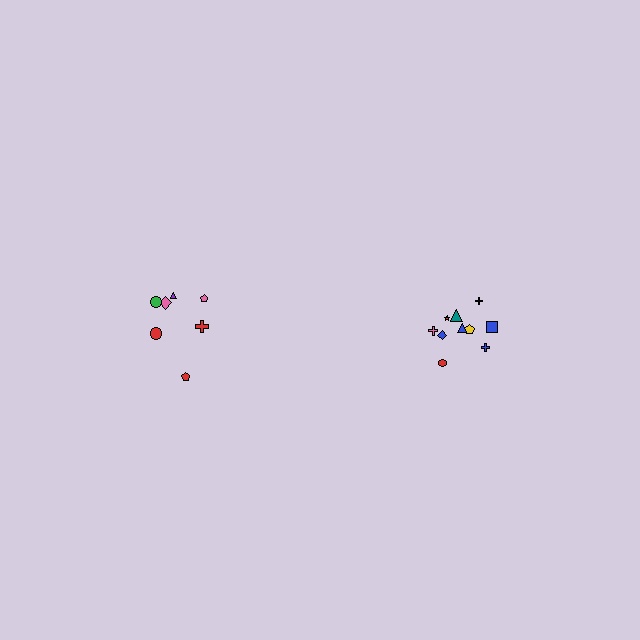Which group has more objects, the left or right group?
The right group.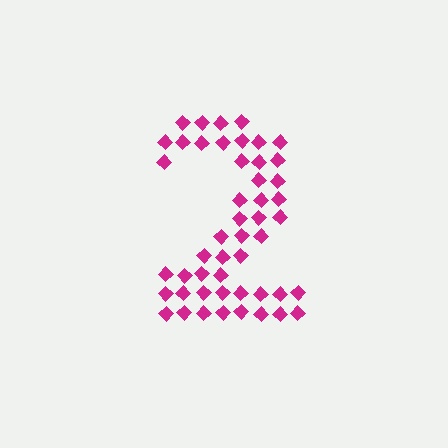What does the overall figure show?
The overall figure shows the digit 2.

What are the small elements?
The small elements are diamonds.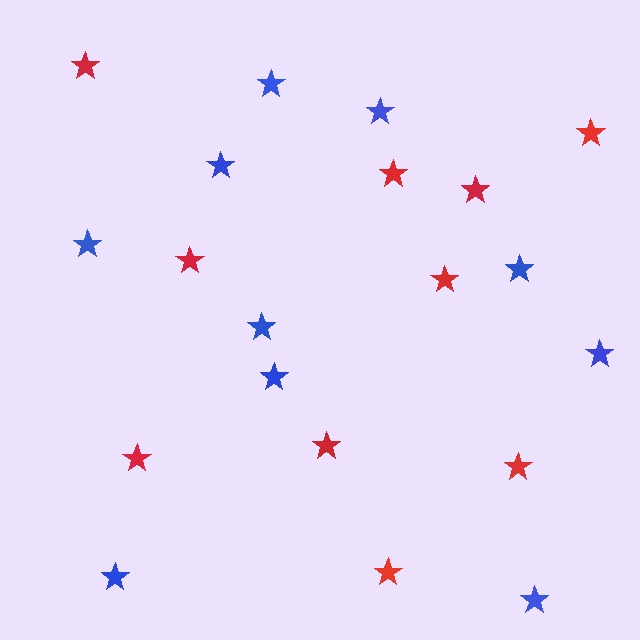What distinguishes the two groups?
There are 2 groups: one group of blue stars (10) and one group of red stars (10).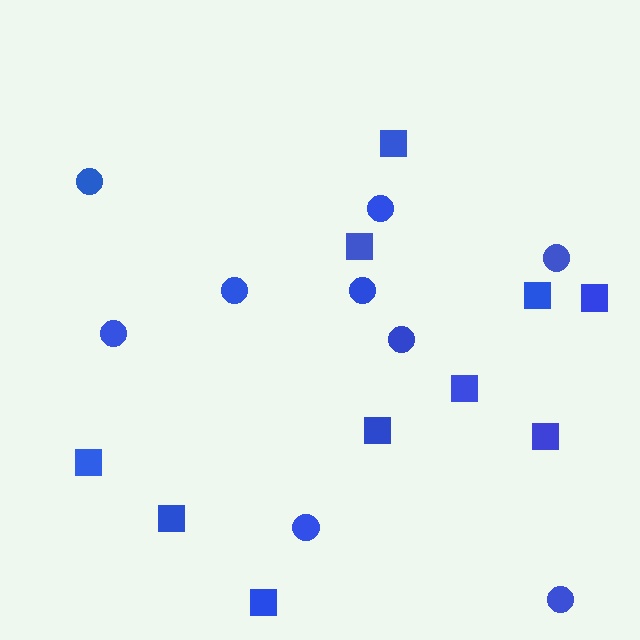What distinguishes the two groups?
There are 2 groups: one group of squares (10) and one group of circles (9).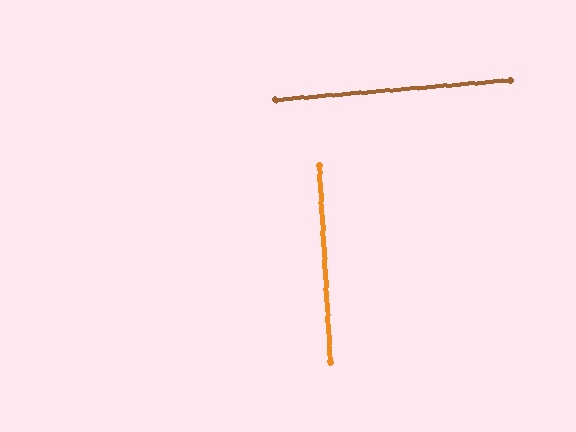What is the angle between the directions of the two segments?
Approximately 88 degrees.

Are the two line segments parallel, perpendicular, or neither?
Perpendicular — they meet at approximately 88°.